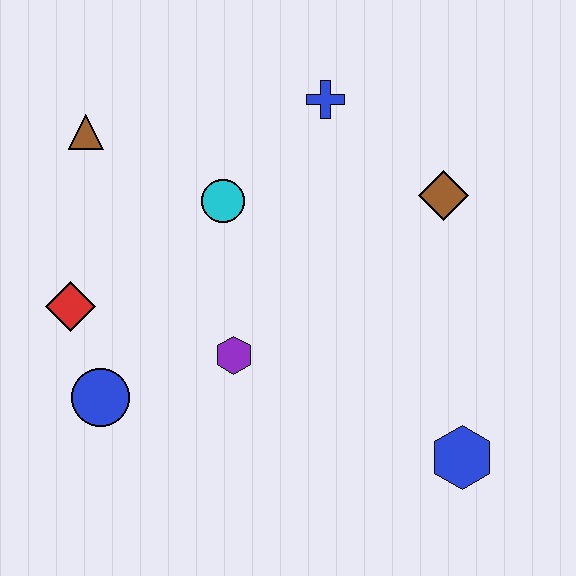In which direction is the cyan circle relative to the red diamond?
The cyan circle is to the right of the red diamond.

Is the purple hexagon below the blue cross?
Yes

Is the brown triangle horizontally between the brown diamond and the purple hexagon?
No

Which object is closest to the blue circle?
The red diamond is closest to the blue circle.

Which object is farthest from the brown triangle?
The blue hexagon is farthest from the brown triangle.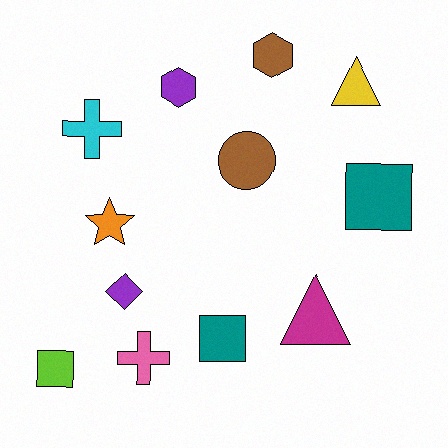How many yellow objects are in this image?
There is 1 yellow object.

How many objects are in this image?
There are 12 objects.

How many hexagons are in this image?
There are 2 hexagons.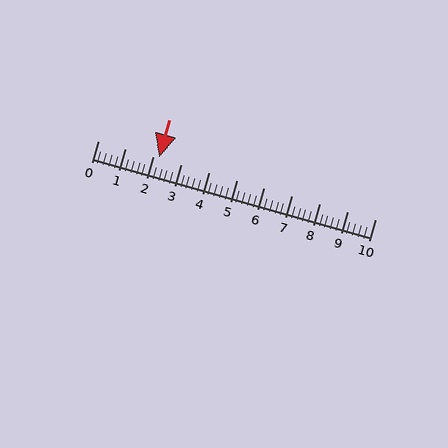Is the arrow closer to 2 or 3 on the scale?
The arrow is closer to 2.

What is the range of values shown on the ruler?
The ruler shows values from 0 to 10.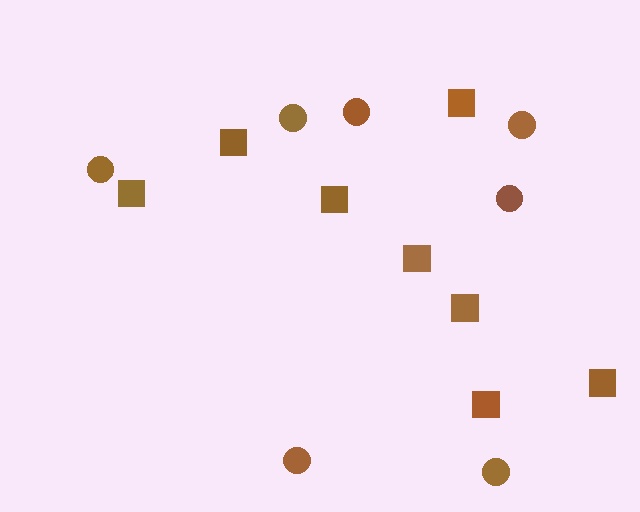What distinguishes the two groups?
There are 2 groups: one group of squares (8) and one group of circles (7).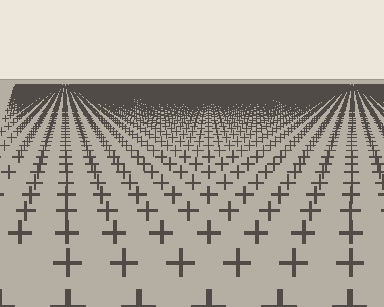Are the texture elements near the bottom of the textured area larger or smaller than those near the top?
Larger. Near the bottom, elements are closer to the viewer and appear at a bigger on-screen size.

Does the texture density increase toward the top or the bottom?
Density increases toward the top.